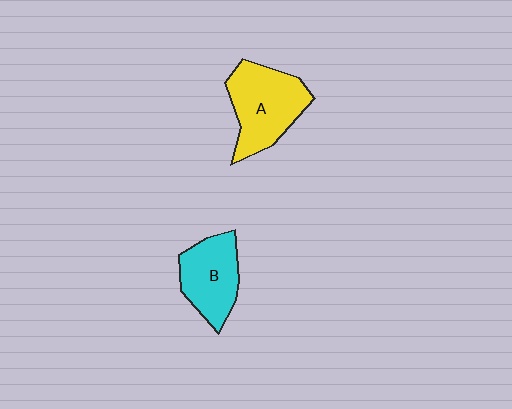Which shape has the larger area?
Shape A (yellow).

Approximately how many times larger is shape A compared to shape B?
Approximately 1.3 times.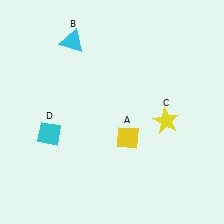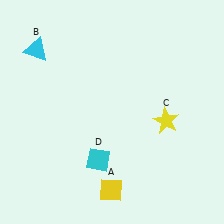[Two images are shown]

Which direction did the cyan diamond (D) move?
The cyan diamond (D) moved right.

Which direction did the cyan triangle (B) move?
The cyan triangle (B) moved left.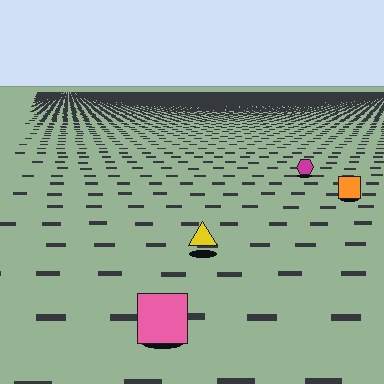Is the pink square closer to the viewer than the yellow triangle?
Yes. The pink square is closer — you can tell from the texture gradient: the ground texture is coarser near it.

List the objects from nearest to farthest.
From nearest to farthest: the pink square, the yellow triangle, the orange square, the magenta hexagon.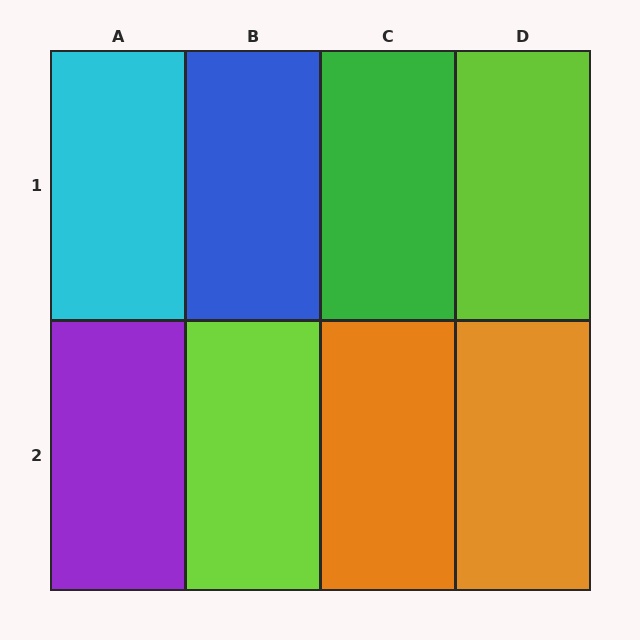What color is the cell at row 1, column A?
Cyan.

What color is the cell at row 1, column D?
Lime.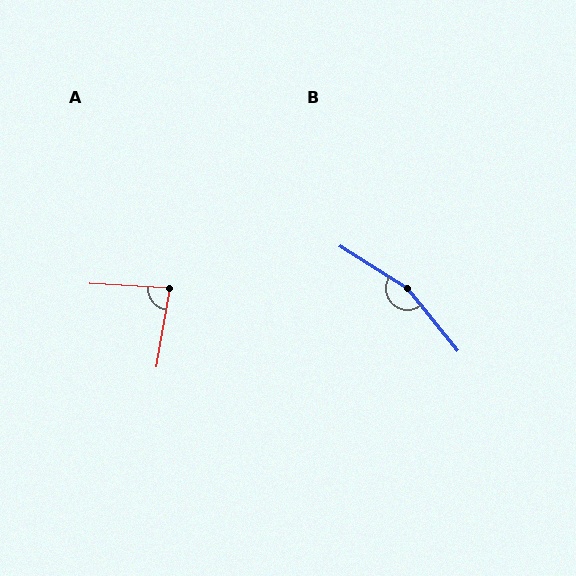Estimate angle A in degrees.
Approximately 83 degrees.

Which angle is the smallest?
A, at approximately 83 degrees.